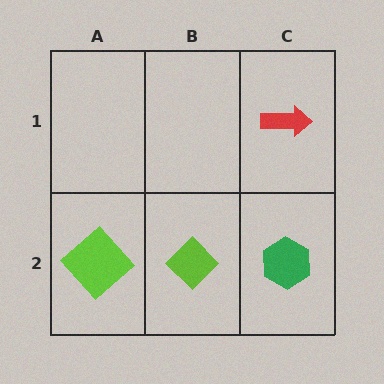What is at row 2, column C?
A green hexagon.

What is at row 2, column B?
A lime diamond.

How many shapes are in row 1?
1 shape.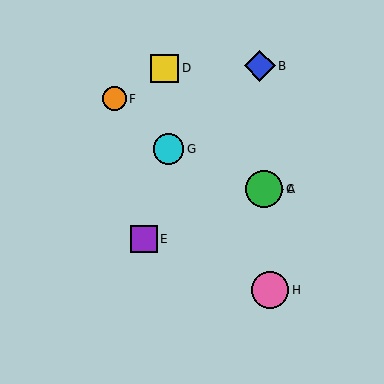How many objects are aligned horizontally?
2 objects (A, C) are aligned horizontally.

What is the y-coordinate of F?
Object F is at y≈99.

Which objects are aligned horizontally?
Objects A, C are aligned horizontally.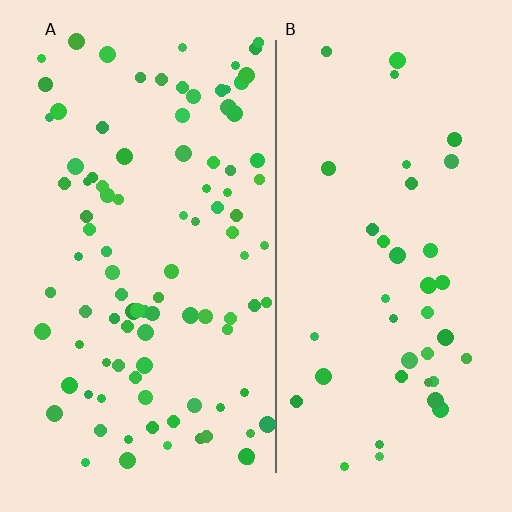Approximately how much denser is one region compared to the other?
Approximately 2.4× — region A over region B.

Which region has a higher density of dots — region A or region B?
A (the left).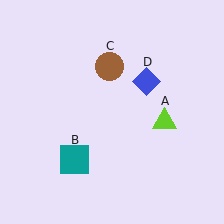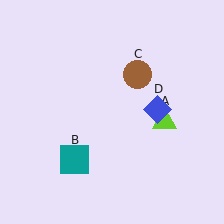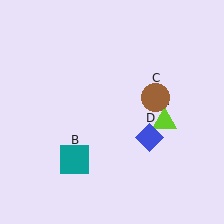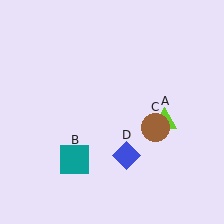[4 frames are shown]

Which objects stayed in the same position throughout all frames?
Lime triangle (object A) and teal square (object B) remained stationary.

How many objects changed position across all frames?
2 objects changed position: brown circle (object C), blue diamond (object D).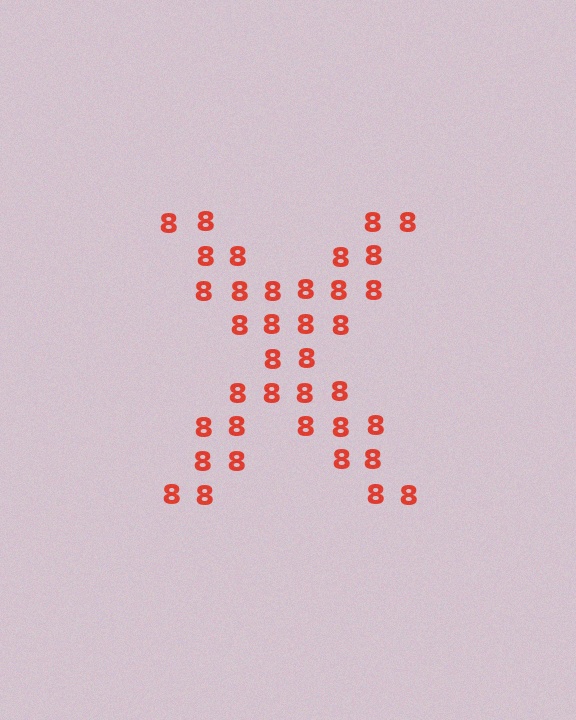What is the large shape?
The large shape is the letter X.